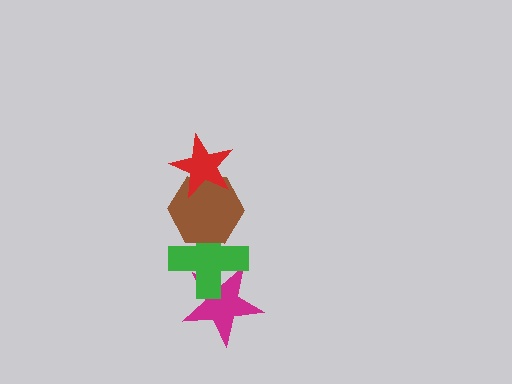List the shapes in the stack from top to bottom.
From top to bottom: the red star, the brown hexagon, the green cross, the magenta star.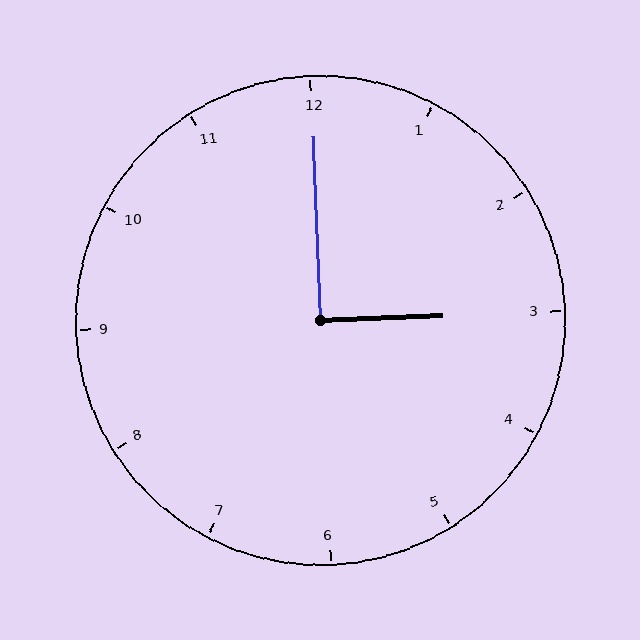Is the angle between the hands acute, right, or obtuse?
It is right.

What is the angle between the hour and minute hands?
Approximately 90 degrees.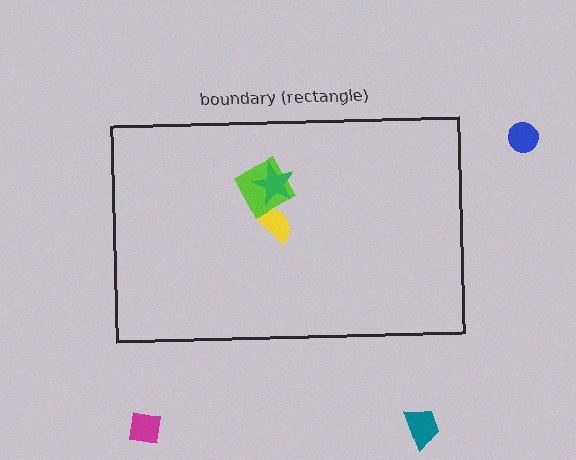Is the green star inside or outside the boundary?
Inside.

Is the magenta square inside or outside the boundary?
Outside.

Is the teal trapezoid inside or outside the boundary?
Outside.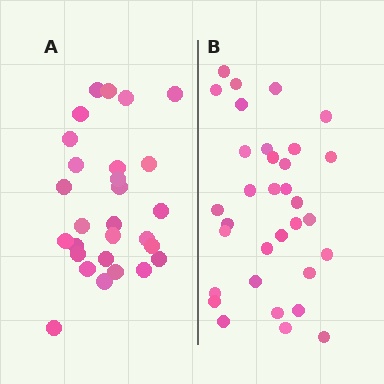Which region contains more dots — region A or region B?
Region B (the right region) has more dots.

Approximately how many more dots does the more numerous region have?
Region B has about 5 more dots than region A.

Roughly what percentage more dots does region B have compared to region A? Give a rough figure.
About 20% more.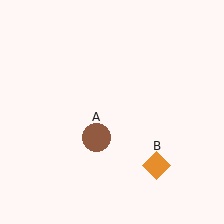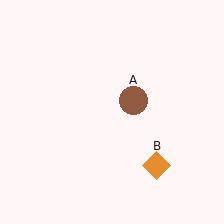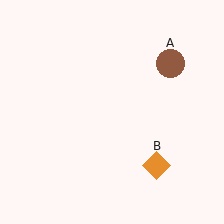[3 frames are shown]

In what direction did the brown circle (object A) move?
The brown circle (object A) moved up and to the right.